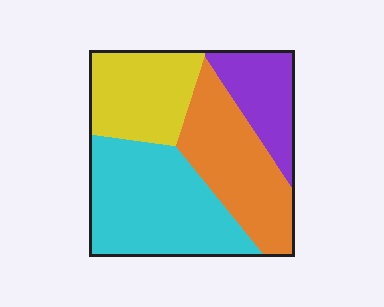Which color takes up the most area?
Cyan, at roughly 35%.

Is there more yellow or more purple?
Yellow.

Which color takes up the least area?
Purple, at roughly 15%.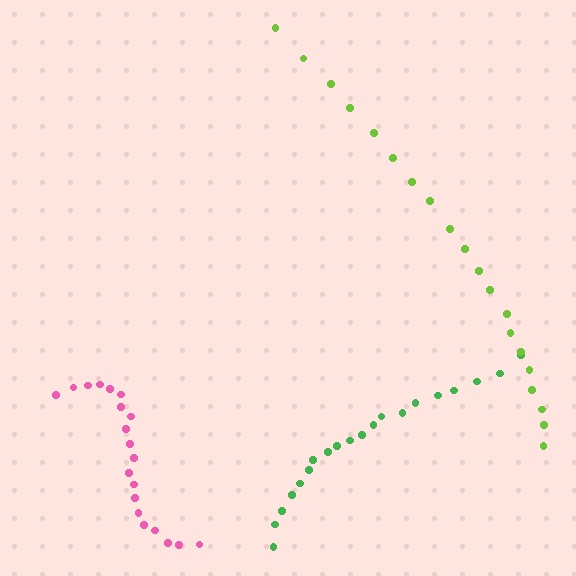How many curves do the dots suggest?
There are 3 distinct paths.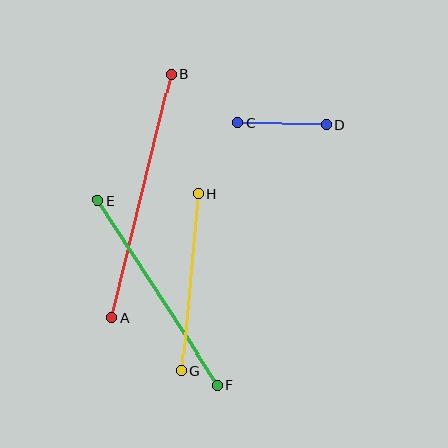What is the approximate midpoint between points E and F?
The midpoint is at approximately (158, 293) pixels.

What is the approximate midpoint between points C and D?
The midpoint is at approximately (283, 124) pixels.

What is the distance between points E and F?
The distance is approximately 220 pixels.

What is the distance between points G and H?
The distance is approximately 178 pixels.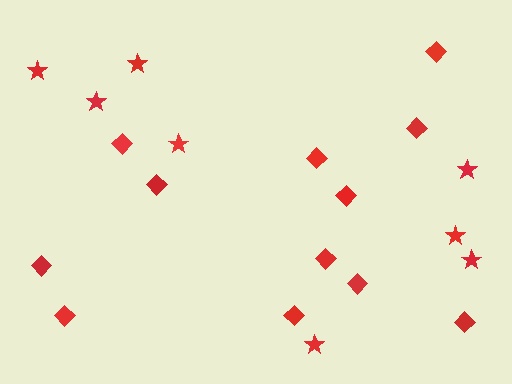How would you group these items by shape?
There are 2 groups: one group of diamonds (12) and one group of stars (8).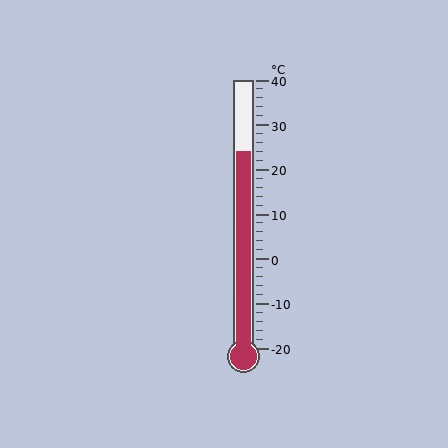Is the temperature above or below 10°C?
The temperature is above 10°C.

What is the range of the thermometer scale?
The thermometer scale ranges from -20°C to 40°C.